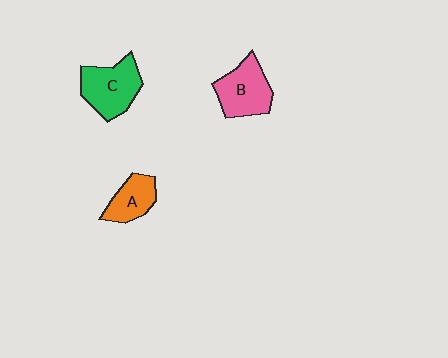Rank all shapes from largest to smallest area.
From largest to smallest: C (green), B (pink), A (orange).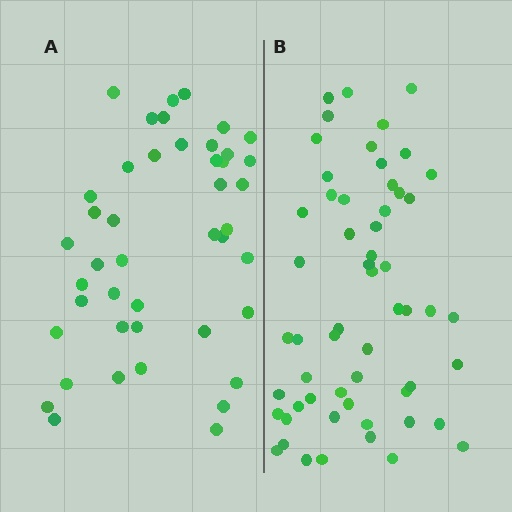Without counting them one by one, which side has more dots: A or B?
Region B (the right region) has more dots.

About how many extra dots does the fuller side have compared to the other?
Region B has approximately 15 more dots than region A.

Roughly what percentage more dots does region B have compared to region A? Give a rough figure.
About 30% more.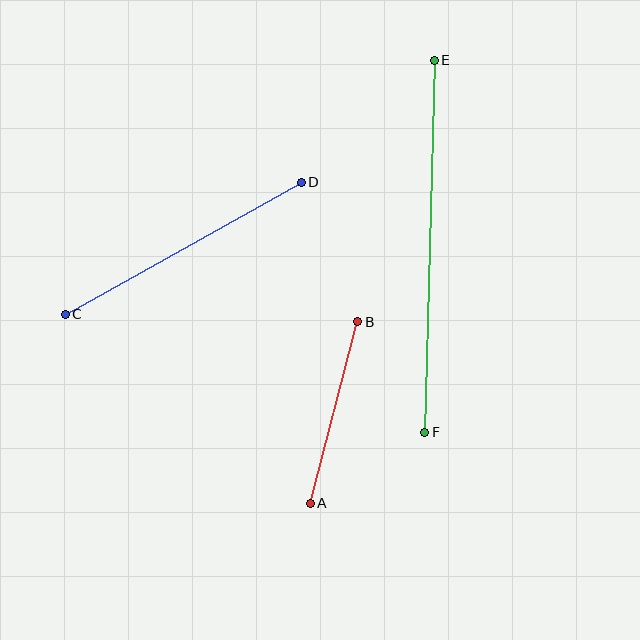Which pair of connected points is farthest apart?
Points E and F are farthest apart.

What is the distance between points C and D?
The distance is approximately 271 pixels.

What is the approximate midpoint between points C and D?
The midpoint is at approximately (183, 248) pixels.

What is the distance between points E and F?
The distance is approximately 372 pixels.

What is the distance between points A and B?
The distance is approximately 188 pixels.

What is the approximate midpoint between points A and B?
The midpoint is at approximately (334, 412) pixels.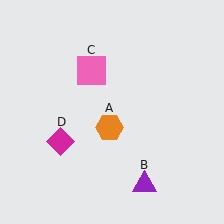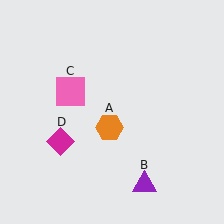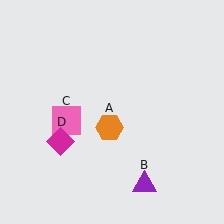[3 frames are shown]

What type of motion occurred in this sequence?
The pink square (object C) rotated counterclockwise around the center of the scene.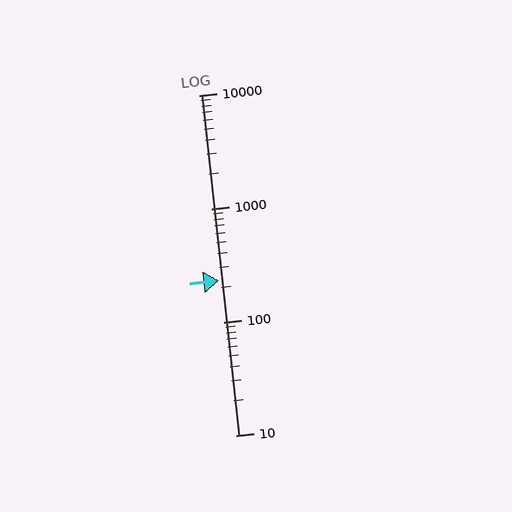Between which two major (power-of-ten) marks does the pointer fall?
The pointer is between 100 and 1000.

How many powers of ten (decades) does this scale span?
The scale spans 3 decades, from 10 to 10000.